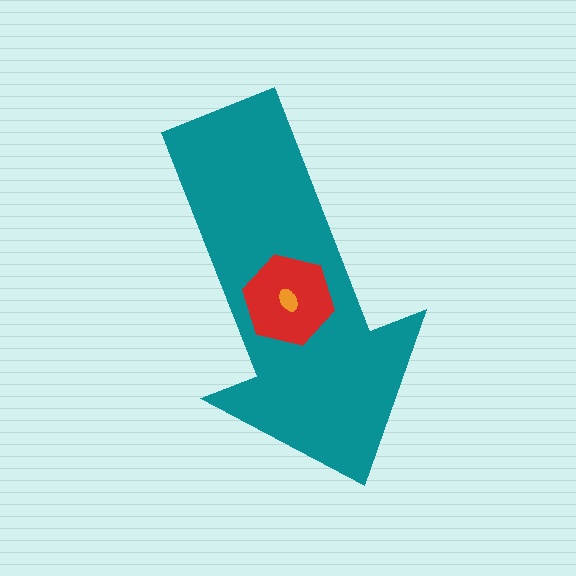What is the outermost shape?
The teal arrow.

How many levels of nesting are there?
3.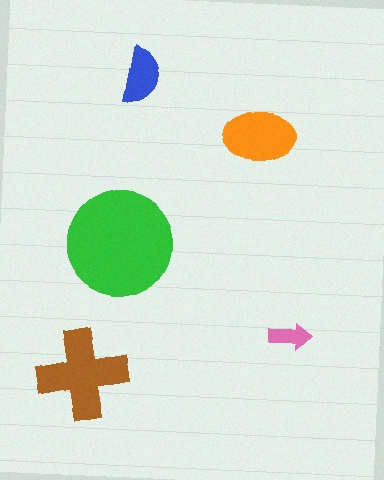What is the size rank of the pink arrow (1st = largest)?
5th.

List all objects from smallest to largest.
The pink arrow, the blue semicircle, the orange ellipse, the brown cross, the green circle.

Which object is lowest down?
The brown cross is bottommost.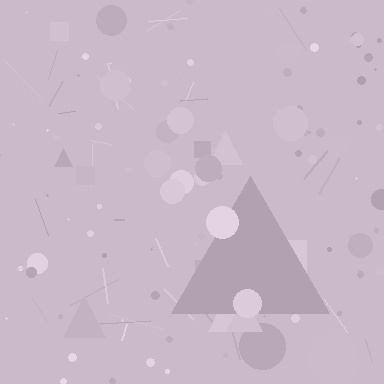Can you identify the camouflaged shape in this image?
The camouflaged shape is a triangle.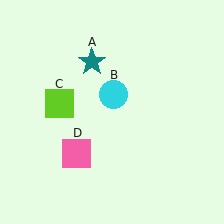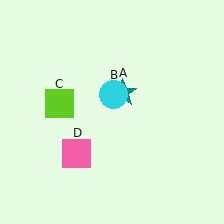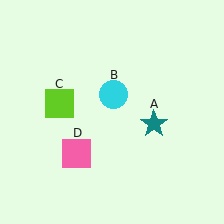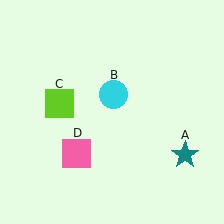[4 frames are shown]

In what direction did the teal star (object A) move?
The teal star (object A) moved down and to the right.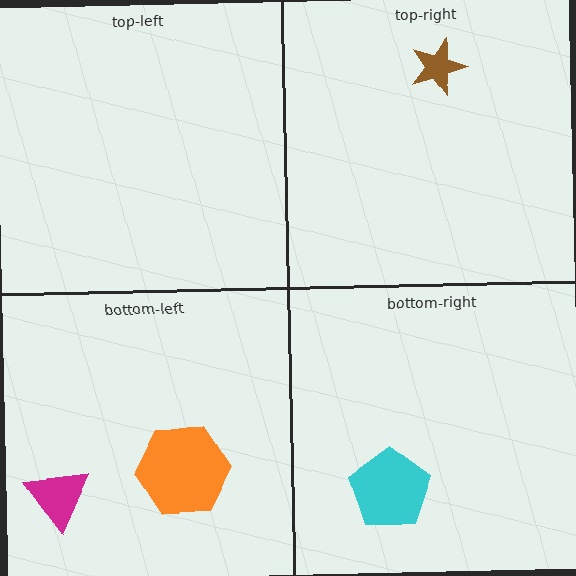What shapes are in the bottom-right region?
The cyan pentagon.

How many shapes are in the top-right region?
1.